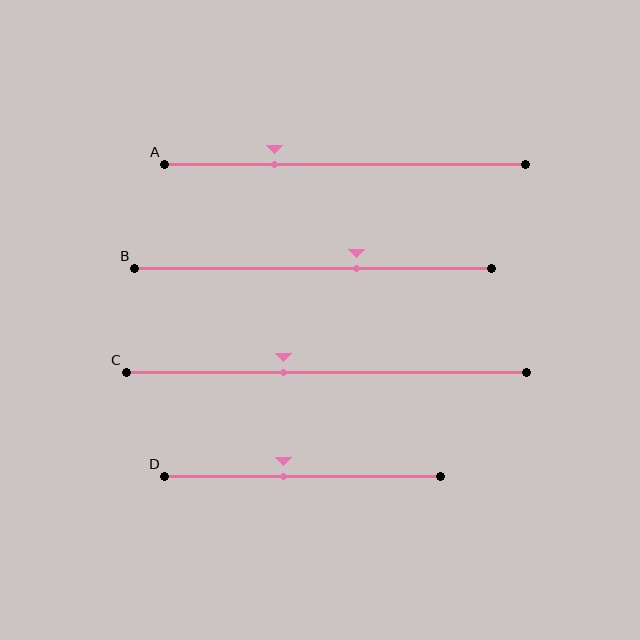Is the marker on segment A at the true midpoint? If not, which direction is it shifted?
No, the marker on segment A is shifted to the left by about 20% of the segment length.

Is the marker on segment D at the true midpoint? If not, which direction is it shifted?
No, the marker on segment D is shifted to the left by about 7% of the segment length.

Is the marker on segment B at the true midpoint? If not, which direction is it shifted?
No, the marker on segment B is shifted to the right by about 12% of the segment length.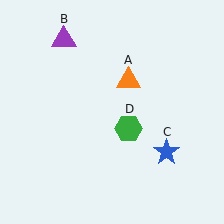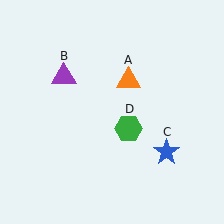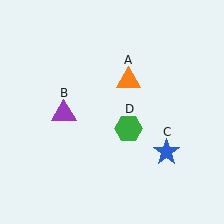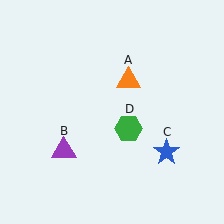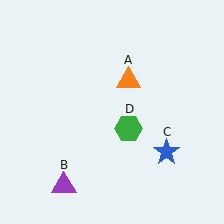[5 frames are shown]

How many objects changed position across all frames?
1 object changed position: purple triangle (object B).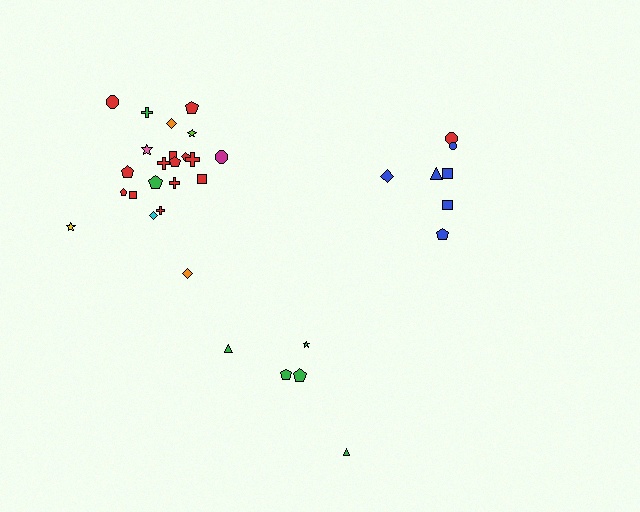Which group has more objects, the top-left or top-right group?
The top-left group.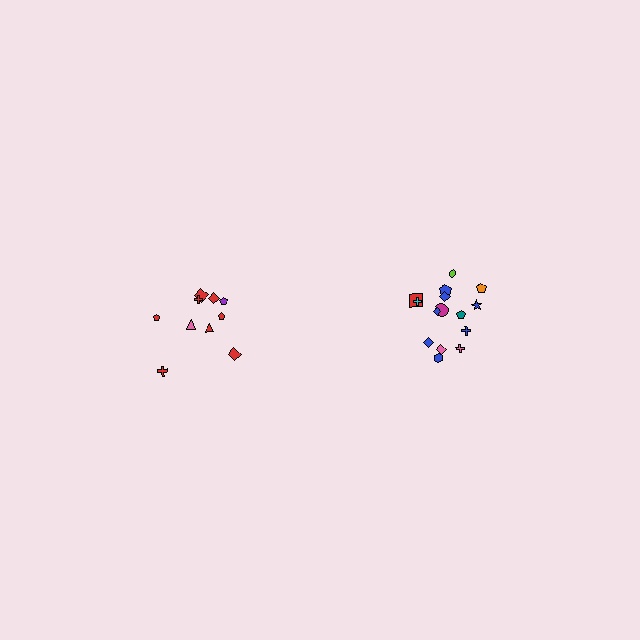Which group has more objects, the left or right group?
The right group.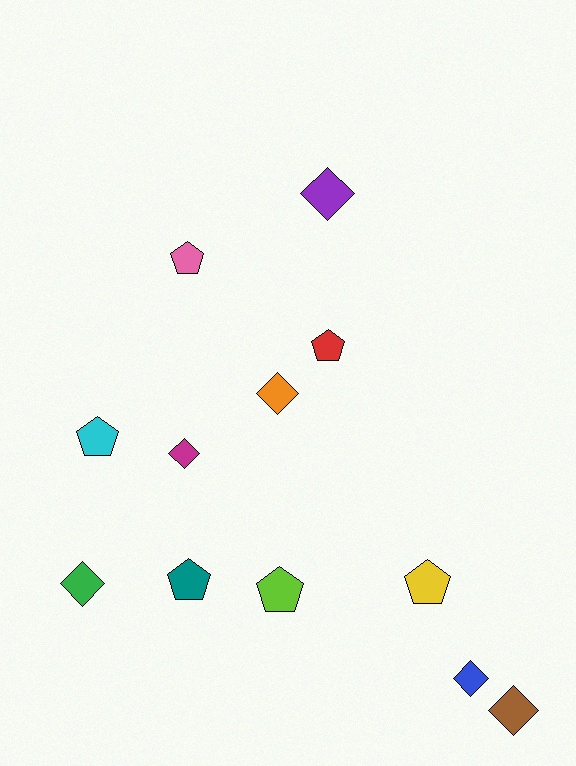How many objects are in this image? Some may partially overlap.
There are 12 objects.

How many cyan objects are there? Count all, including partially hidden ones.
There is 1 cyan object.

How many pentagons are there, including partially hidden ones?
There are 6 pentagons.